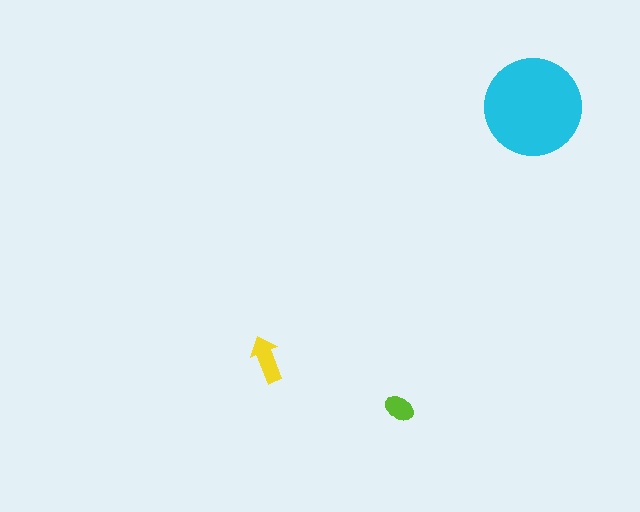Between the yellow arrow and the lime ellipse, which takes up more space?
The yellow arrow.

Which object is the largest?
The cyan circle.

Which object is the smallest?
The lime ellipse.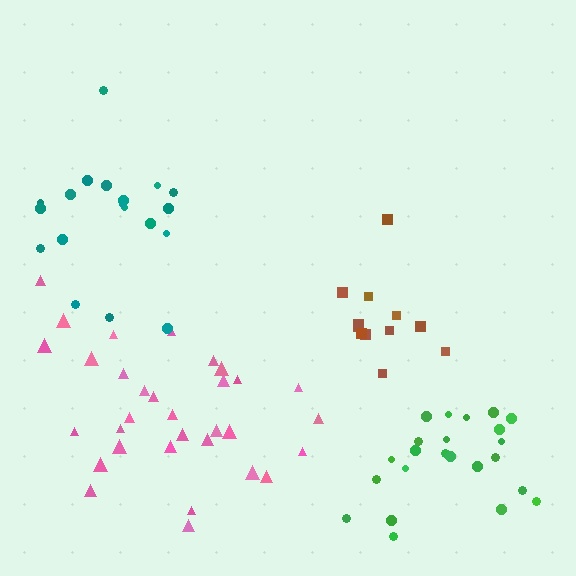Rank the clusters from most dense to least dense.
green, pink, teal, brown.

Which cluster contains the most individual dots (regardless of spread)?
Pink (32).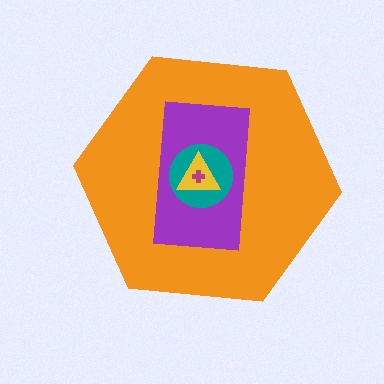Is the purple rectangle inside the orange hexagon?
Yes.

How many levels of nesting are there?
5.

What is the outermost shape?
The orange hexagon.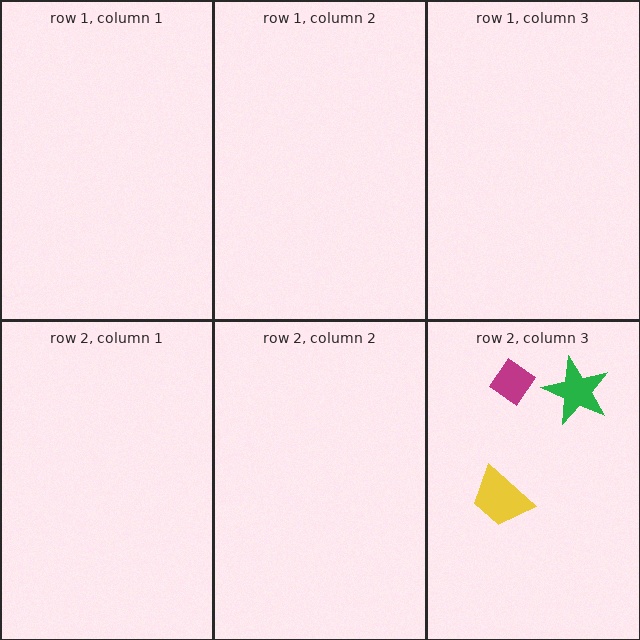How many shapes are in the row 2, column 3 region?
3.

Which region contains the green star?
The row 2, column 3 region.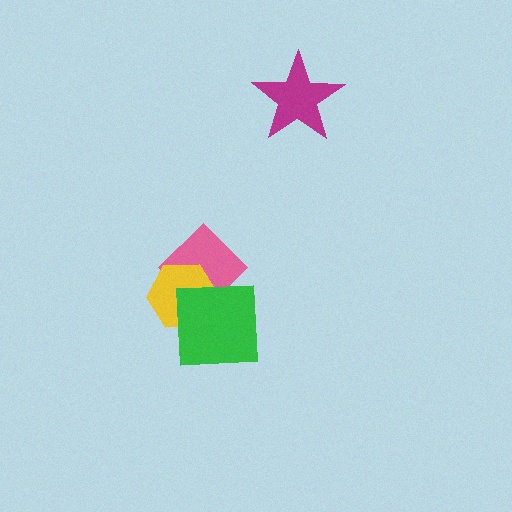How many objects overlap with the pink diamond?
2 objects overlap with the pink diamond.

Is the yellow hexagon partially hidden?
Yes, it is partially covered by another shape.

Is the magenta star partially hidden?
No, no other shape covers it.